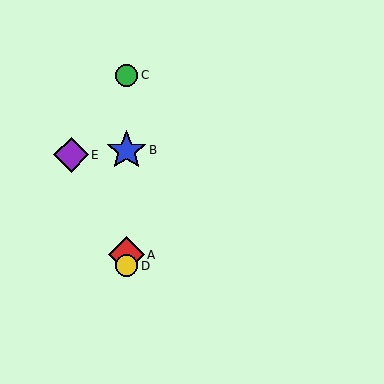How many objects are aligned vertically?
4 objects (A, B, C, D) are aligned vertically.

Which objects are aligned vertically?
Objects A, B, C, D are aligned vertically.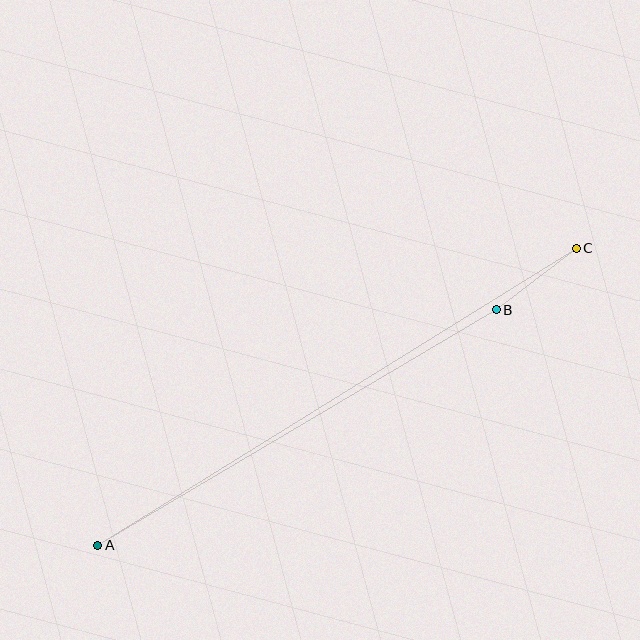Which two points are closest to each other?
Points B and C are closest to each other.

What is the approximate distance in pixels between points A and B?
The distance between A and B is approximately 462 pixels.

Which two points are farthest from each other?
Points A and C are farthest from each other.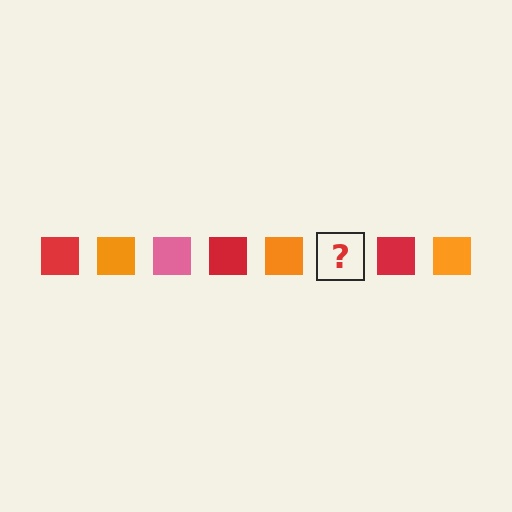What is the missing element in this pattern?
The missing element is a pink square.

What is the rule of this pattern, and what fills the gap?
The rule is that the pattern cycles through red, orange, pink squares. The gap should be filled with a pink square.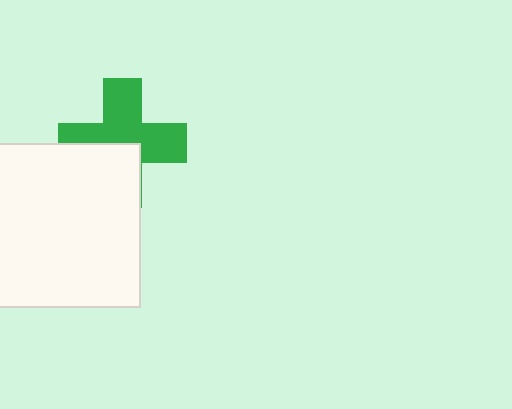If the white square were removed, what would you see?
You would see the complete green cross.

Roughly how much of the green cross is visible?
About half of it is visible (roughly 61%).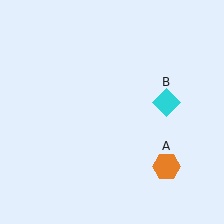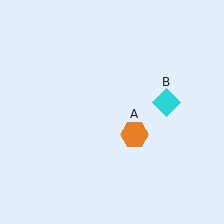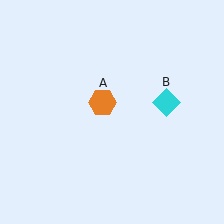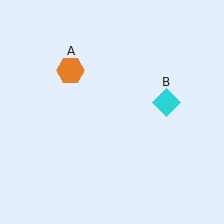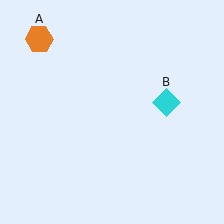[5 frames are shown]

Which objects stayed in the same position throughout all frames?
Cyan diamond (object B) remained stationary.